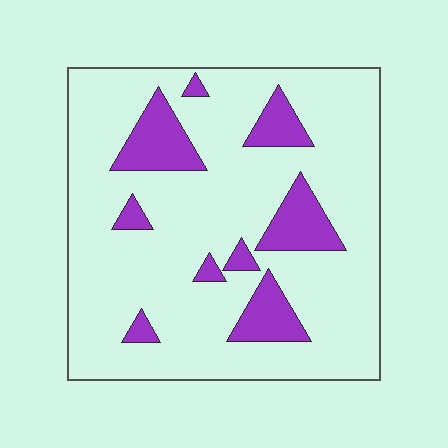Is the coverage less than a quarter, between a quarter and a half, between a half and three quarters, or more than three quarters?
Less than a quarter.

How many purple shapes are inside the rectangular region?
9.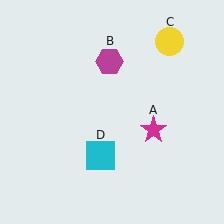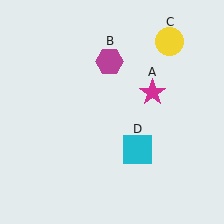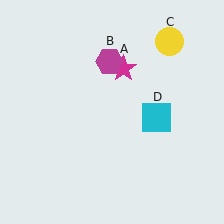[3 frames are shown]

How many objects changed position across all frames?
2 objects changed position: magenta star (object A), cyan square (object D).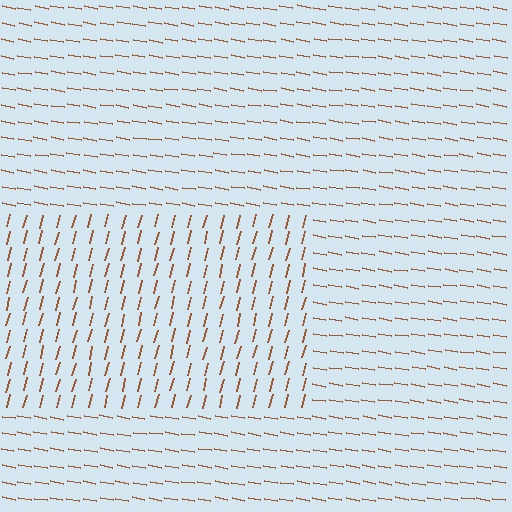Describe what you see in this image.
The image is filled with small brown line segments. A rectangle region in the image has lines oriented differently from the surrounding lines, creating a visible texture boundary.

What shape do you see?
I see a rectangle.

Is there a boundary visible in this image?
Yes, there is a texture boundary formed by a change in line orientation.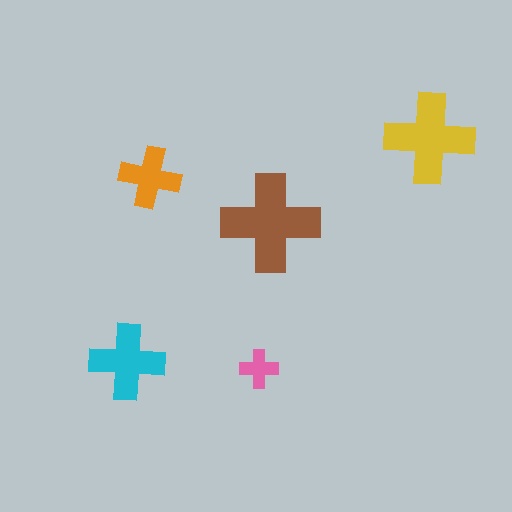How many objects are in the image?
There are 5 objects in the image.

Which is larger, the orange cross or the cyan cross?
The cyan one.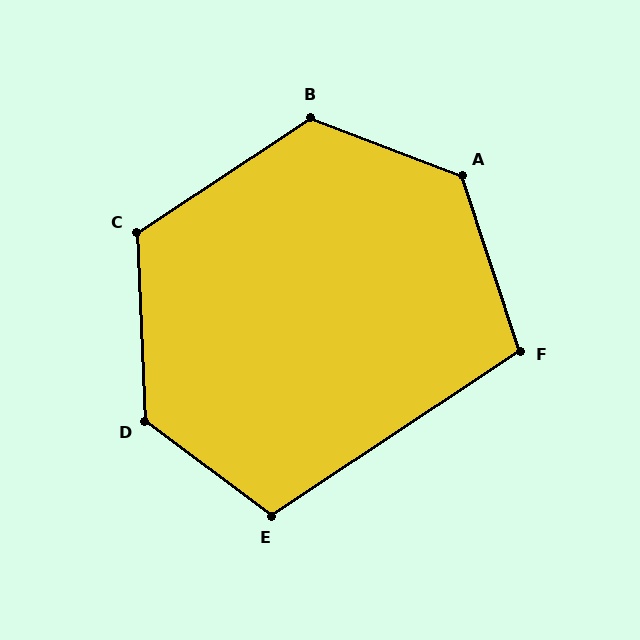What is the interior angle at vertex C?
Approximately 121 degrees (obtuse).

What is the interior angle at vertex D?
Approximately 129 degrees (obtuse).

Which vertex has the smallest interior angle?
F, at approximately 105 degrees.